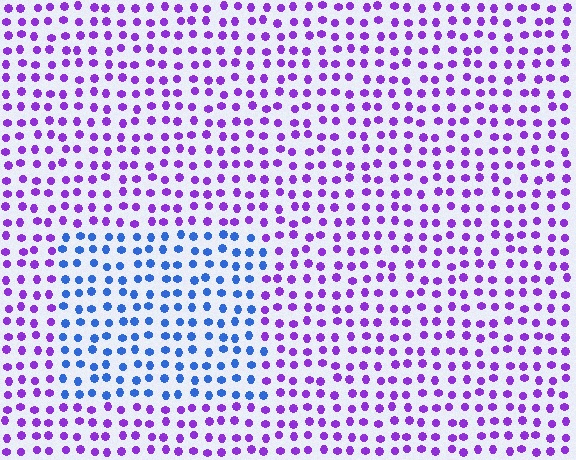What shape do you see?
I see a rectangle.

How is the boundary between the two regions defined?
The boundary is defined purely by a slight shift in hue (about 56 degrees). Spacing, size, and orientation are identical on both sides.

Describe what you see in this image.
The image is filled with small purple elements in a uniform arrangement. A rectangle-shaped region is visible where the elements are tinted to a slightly different hue, forming a subtle color boundary.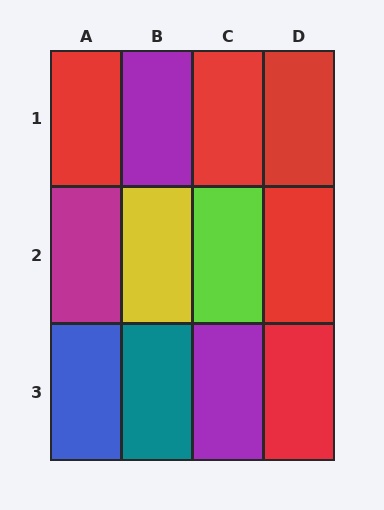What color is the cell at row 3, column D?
Red.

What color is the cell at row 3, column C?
Purple.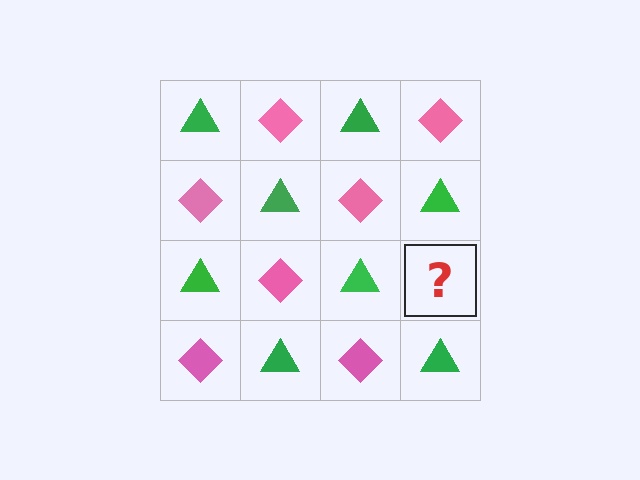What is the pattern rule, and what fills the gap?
The rule is that it alternates green triangle and pink diamond in a checkerboard pattern. The gap should be filled with a pink diamond.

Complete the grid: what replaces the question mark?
The question mark should be replaced with a pink diamond.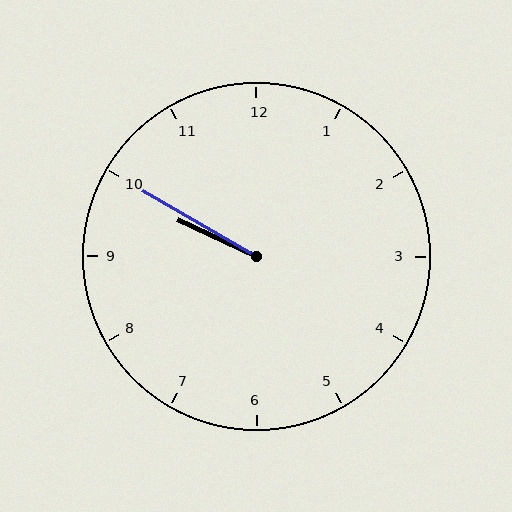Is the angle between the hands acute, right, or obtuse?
It is acute.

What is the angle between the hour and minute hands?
Approximately 5 degrees.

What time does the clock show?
9:50.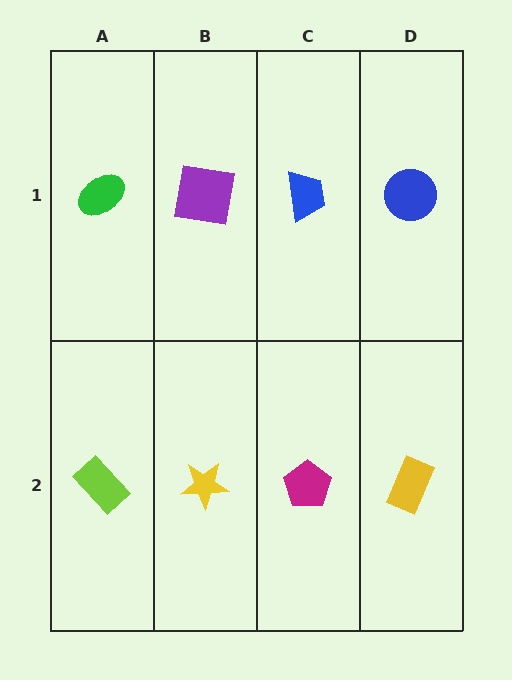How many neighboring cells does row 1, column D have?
2.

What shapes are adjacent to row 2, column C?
A blue trapezoid (row 1, column C), a yellow star (row 2, column B), a yellow rectangle (row 2, column D).